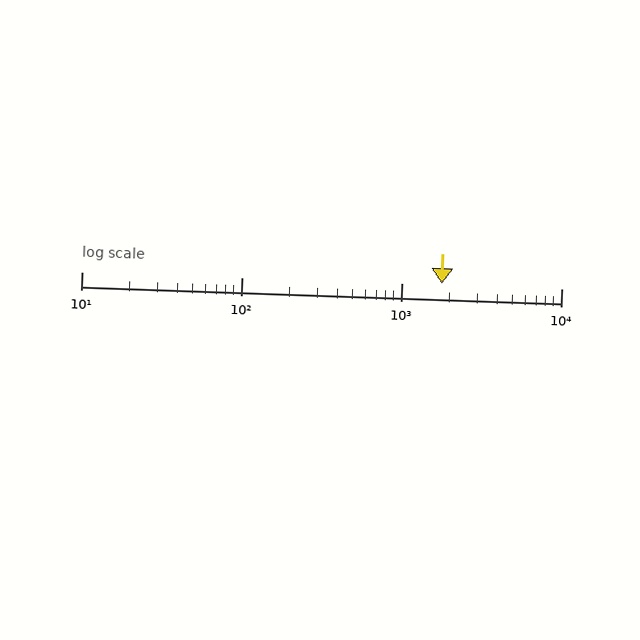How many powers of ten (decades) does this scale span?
The scale spans 3 decades, from 10 to 10000.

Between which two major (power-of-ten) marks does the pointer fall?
The pointer is between 1000 and 10000.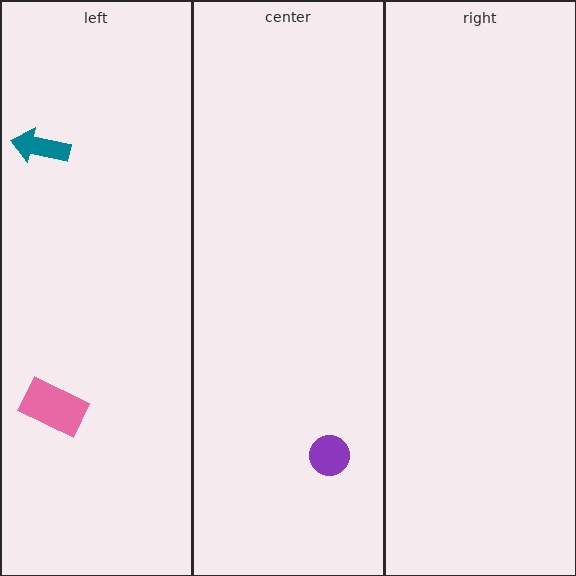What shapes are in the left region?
The pink rectangle, the teal arrow.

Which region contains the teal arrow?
The left region.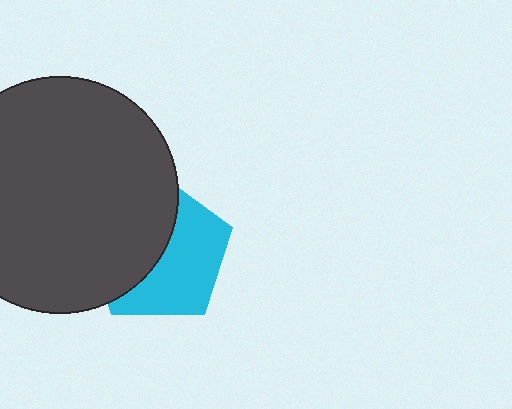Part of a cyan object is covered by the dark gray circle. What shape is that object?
It is a pentagon.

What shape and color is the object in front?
The object in front is a dark gray circle.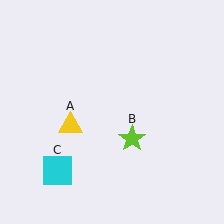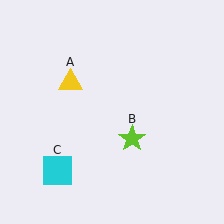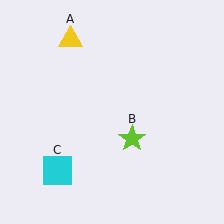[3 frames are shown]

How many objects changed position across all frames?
1 object changed position: yellow triangle (object A).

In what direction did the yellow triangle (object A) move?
The yellow triangle (object A) moved up.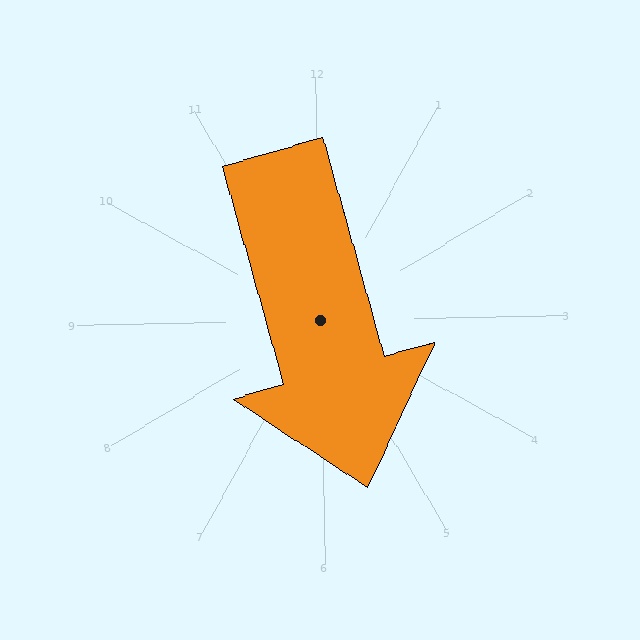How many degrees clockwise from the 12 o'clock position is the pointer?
Approximately 165 degrees.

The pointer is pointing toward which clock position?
Roughly 6 o'clock.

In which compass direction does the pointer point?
South.